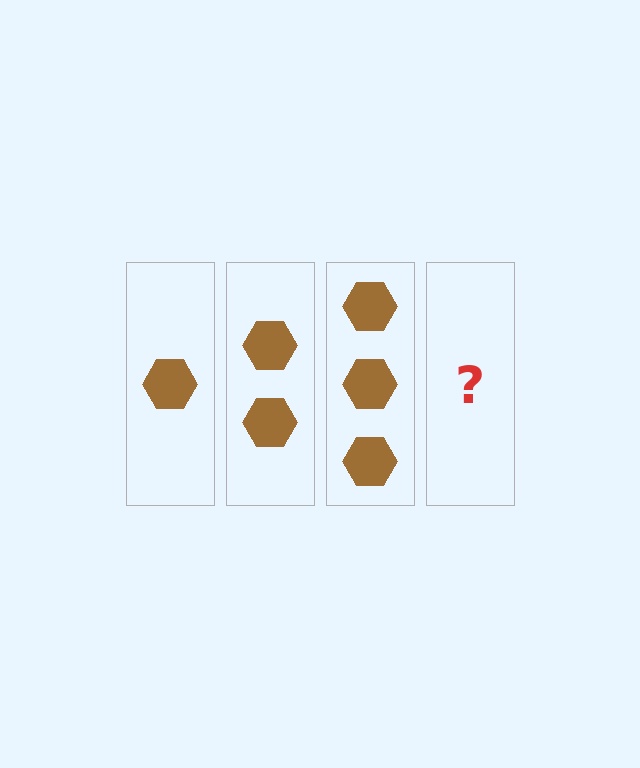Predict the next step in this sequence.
The next step is 4 hexagons.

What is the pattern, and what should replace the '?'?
The pattern is that each step adds one more hexagon. The '?' should be 4 hexagons.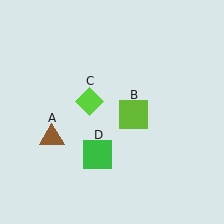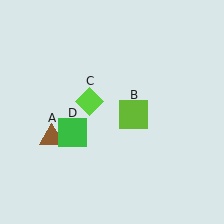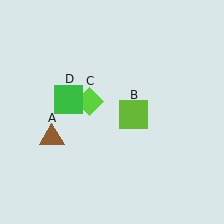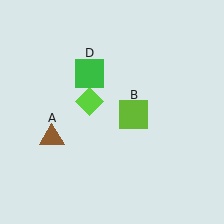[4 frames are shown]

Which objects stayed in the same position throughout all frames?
Brown triangle (object A) and lime square (object B) and lime diamond (object C) remained stationary.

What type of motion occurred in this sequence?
The green square (object D) rotated clockwise around the center of the scene.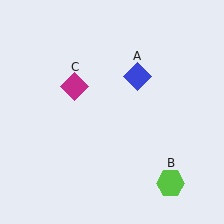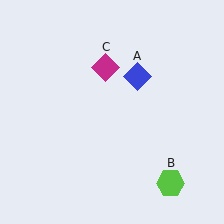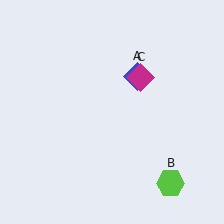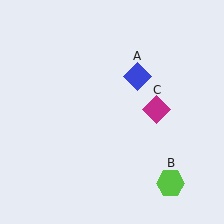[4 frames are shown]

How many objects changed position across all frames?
1 object changed position: magenta diamond (object C).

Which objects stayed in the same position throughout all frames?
Blue diamond (object A) and lime hexagon (object B) remained stationary.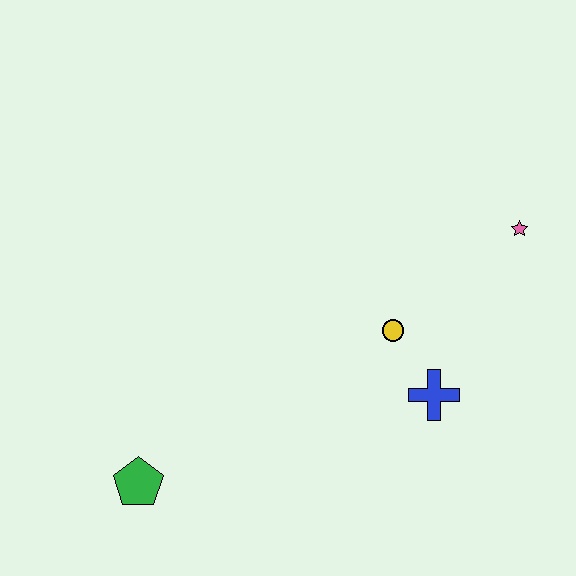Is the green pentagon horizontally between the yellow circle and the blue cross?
No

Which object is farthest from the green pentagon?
The pink star is farthest from the green pentagon.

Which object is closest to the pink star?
The yellow circle is closest to the pink star.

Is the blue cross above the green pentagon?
Yes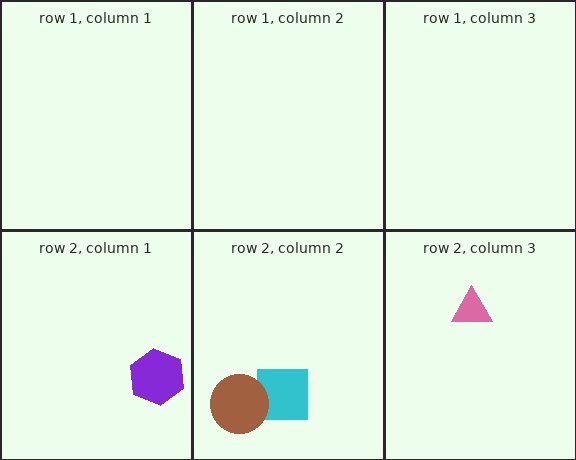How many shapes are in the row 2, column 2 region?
2.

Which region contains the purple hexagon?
The row 2, column 1 region.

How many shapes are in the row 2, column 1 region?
1.